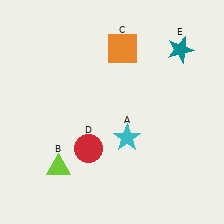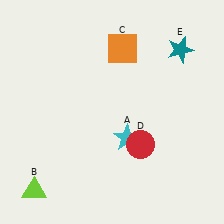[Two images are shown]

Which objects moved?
The objects that moved are: the lime triangle (B), the red circle (D).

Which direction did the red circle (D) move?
The red circle (D) moved right.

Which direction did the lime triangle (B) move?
The lime triangle (B) moved left.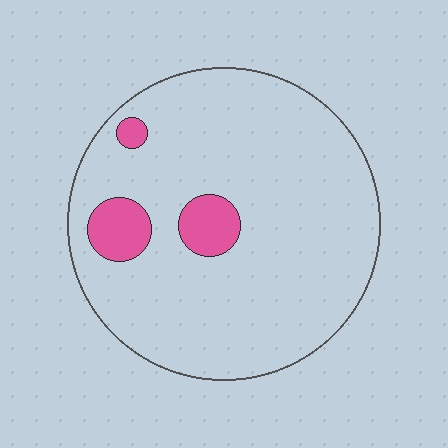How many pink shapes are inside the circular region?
3.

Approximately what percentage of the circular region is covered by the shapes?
Approximately 10%.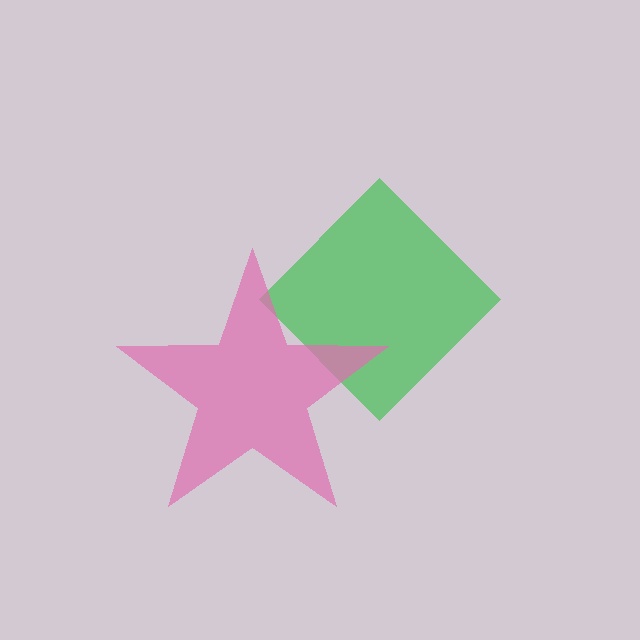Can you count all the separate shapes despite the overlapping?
Yes, there are 2 separate shapes.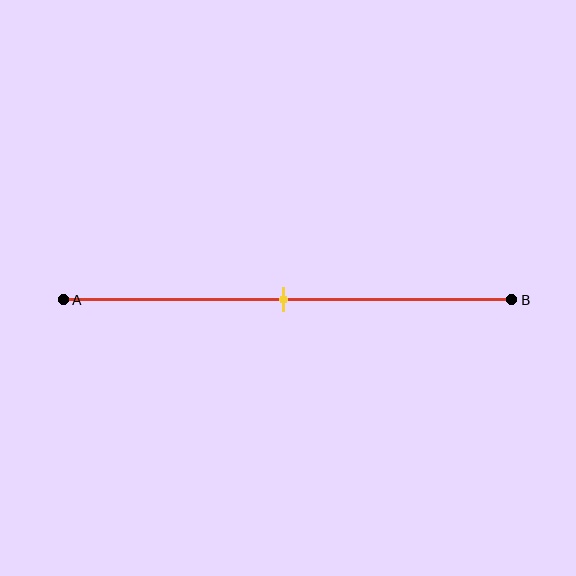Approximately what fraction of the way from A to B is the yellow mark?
The yellow mark is approximately 50% of the way from A to B.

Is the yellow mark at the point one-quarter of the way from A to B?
No, the mark is at about 50% from A, not at the 25% one-quarter point.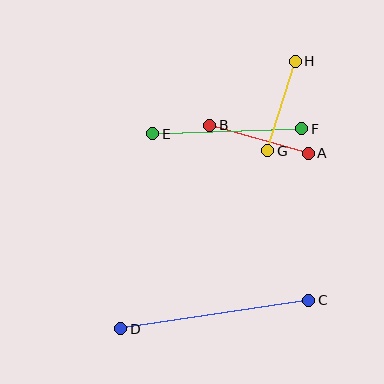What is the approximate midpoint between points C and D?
The midpoint is at approximately (215, 314) pixels.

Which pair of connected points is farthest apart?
Points C and D are farthest apart.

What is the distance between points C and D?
The distance is approximately 190 pixels.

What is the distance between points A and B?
The distance is approximately 103 pixels.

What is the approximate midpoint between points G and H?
The midpoint is at approximately (281, 106) pixels.